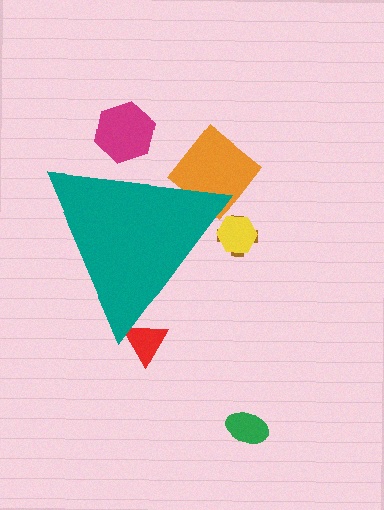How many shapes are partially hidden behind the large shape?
5 shapes are partially hidden.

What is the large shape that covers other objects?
A teal triangle.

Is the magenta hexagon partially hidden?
Yes, the magenta hexagon is partially hidden behind the teal triangle.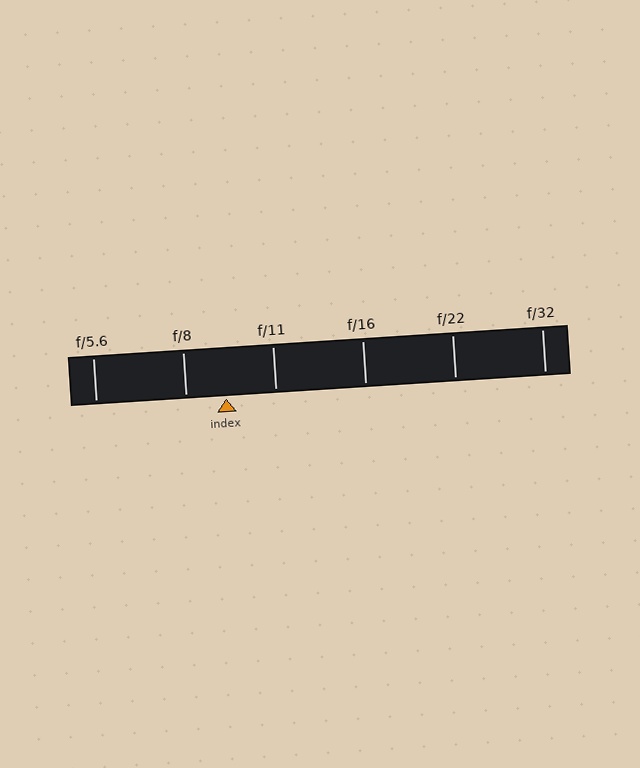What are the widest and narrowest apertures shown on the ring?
The widest aperture shown is f/5.6 and the narrowest is f/32.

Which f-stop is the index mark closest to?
The index mark is closest to f/8.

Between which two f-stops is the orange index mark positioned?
The index mark is between f/8 and f/11.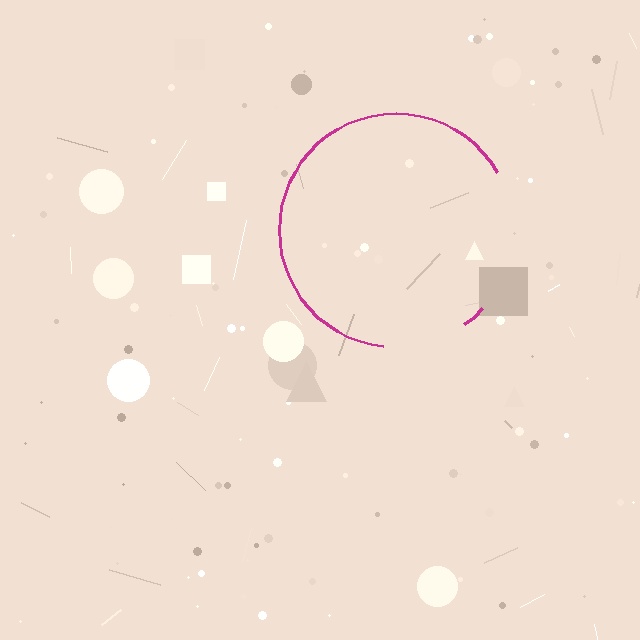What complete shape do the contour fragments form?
The contour fragments form a circle.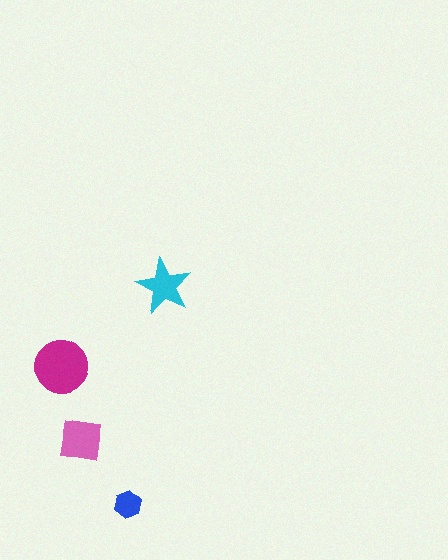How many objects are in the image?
There are 4 objects in the image.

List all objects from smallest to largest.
The blue hexagon, the cyan star, the pink square, the magenta circle.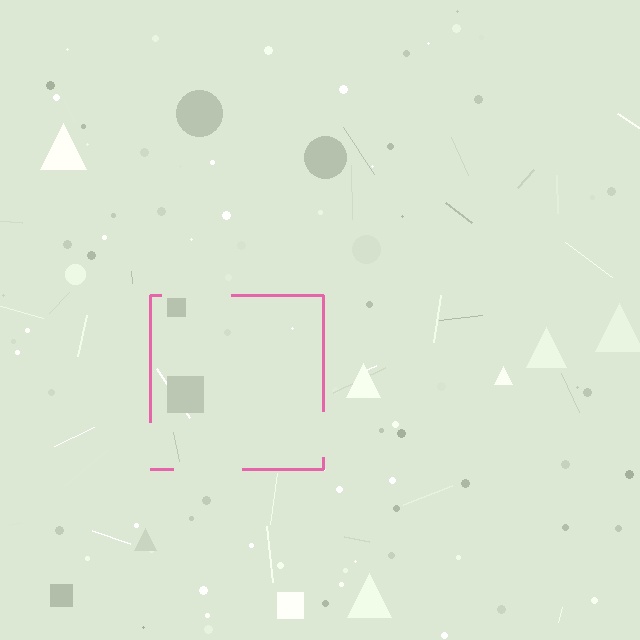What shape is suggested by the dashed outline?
The dashed outline suggests a square.